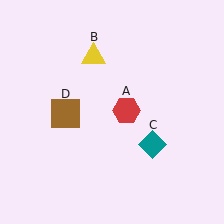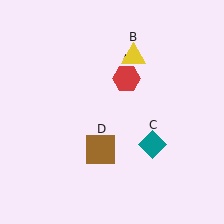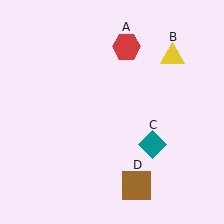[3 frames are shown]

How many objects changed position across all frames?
3 objects changed position: red hexagon (object A), yellow triangle (object B), brown square (object D).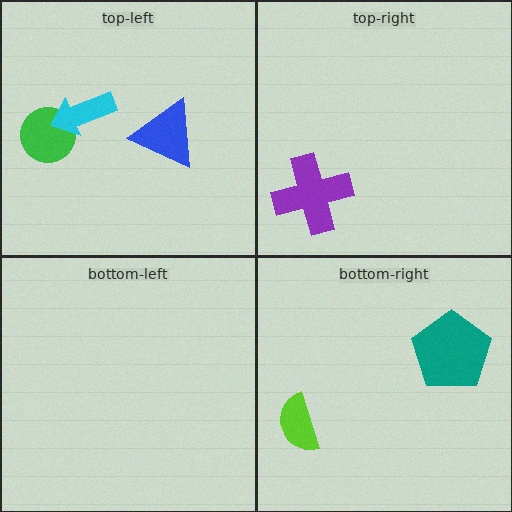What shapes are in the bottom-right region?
The teal pentagon, the lime semicircle.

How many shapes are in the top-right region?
1.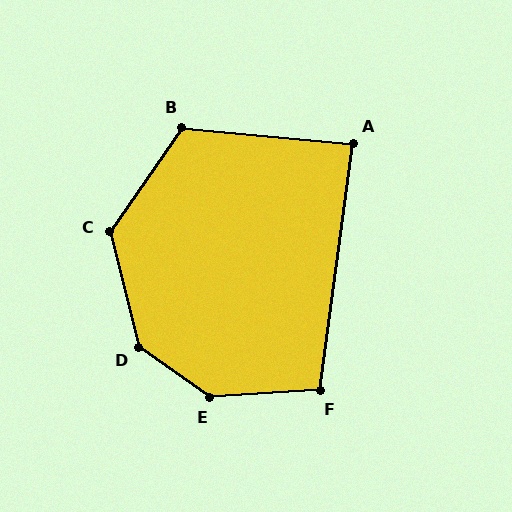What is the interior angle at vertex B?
Approximately 119 degrees (obtuse).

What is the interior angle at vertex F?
Approximately 101 degrees (obtuse).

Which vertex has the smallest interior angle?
A, at approximately 88 degrees.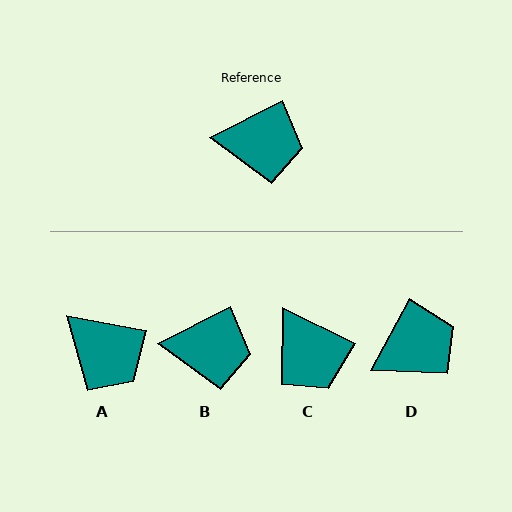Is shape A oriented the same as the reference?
No, it is off by about 38 degrees.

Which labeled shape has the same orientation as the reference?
B.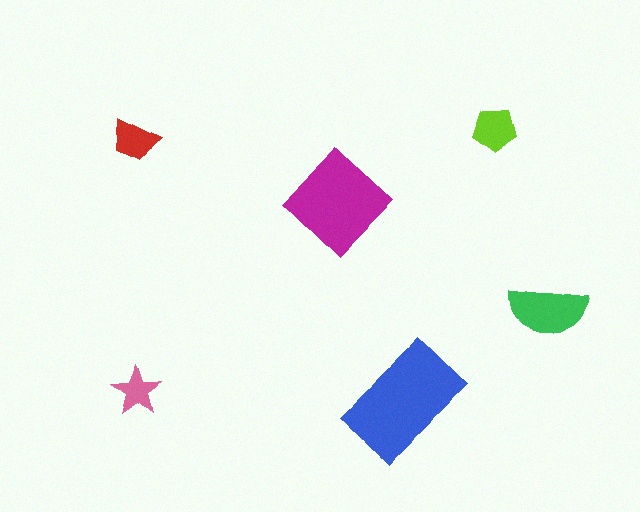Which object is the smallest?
The pink star.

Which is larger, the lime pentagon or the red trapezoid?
The lime pentagon.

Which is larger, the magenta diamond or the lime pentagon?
The magenta diamond.